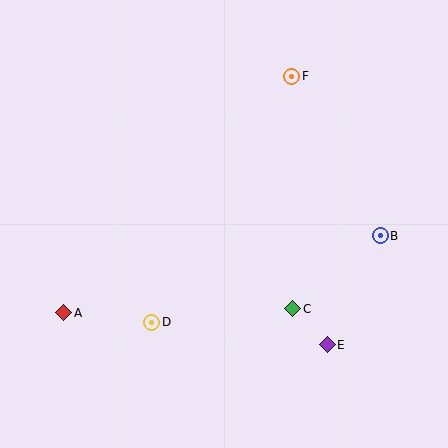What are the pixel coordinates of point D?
Point D is at (152, 322).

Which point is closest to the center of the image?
Point C at (293, 309) is closest to the center.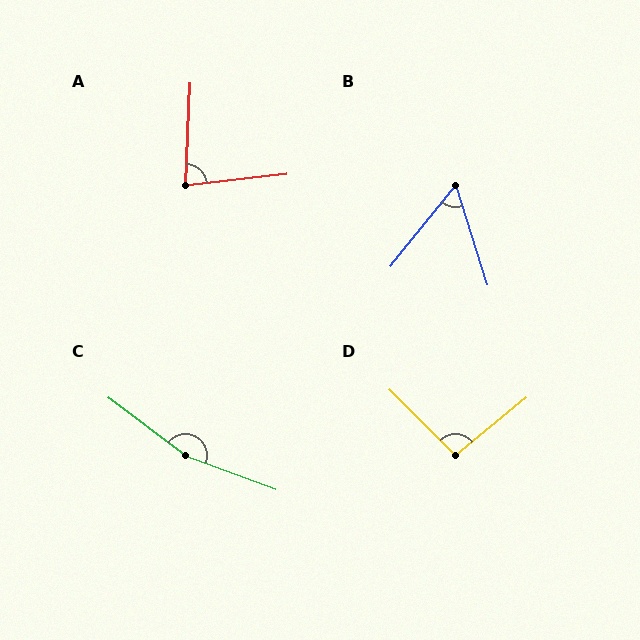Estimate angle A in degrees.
Approximately 81 degrees.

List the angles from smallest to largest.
B (57°), A (81°), D (96°), C (164°).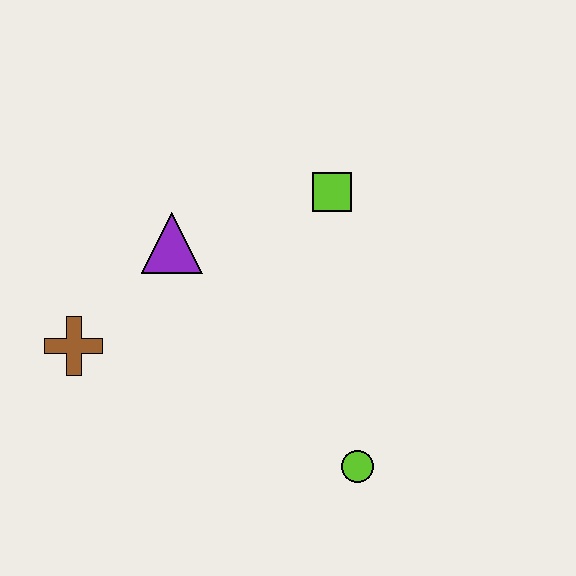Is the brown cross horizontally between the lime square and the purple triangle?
No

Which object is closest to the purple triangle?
The brown cross is closest to the purple triangle.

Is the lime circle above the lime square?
No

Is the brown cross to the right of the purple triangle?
No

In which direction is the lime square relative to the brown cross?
The lime square is to the right of the brown cross.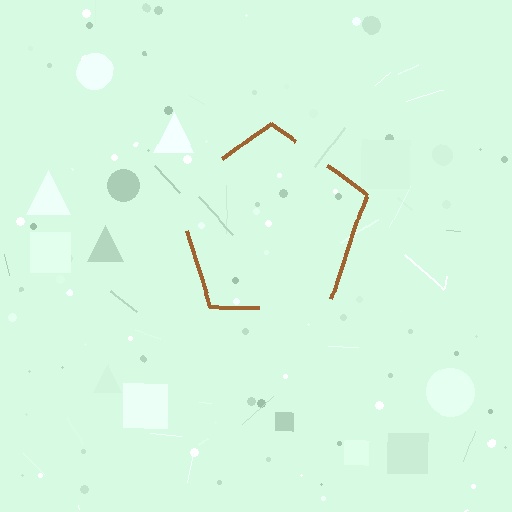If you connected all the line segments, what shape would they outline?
They would outline a pentagon.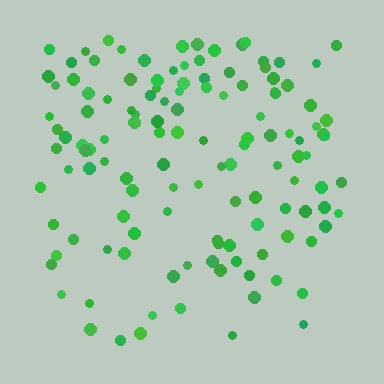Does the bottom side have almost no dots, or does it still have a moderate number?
Still a moderate number, just noticeably fewer than the top.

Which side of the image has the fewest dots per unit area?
The bottom.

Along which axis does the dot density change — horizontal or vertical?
Vertical.